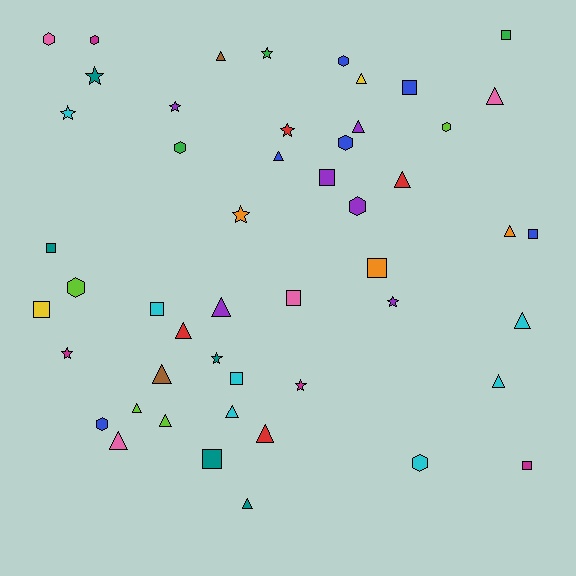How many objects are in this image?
There are 50 objects.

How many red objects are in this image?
There are 4 red objects.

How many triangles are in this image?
There are 18 triangles.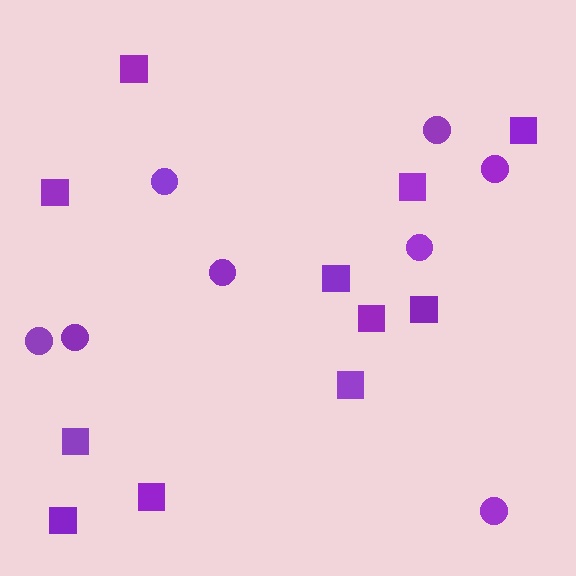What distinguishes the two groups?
There are 2 groups: one group of circles (8) and one group of squares (11).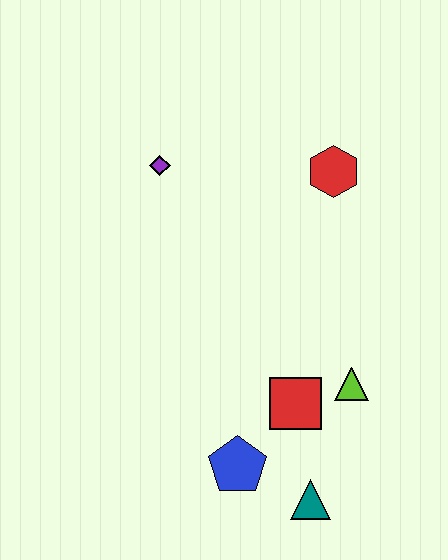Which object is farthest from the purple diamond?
The teal triangle is farthest from the purple diamond.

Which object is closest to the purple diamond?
The red hexagon is closest to the purple diamond.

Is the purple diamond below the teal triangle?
No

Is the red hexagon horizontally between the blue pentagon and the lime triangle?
Yes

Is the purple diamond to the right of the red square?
No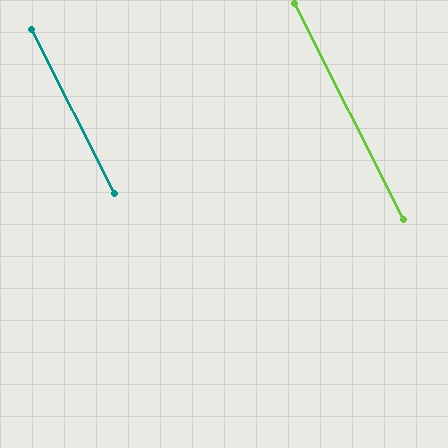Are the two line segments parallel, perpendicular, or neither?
Parallel — their directions differ by only 0.6°.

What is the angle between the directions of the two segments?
Approximately 1 degree.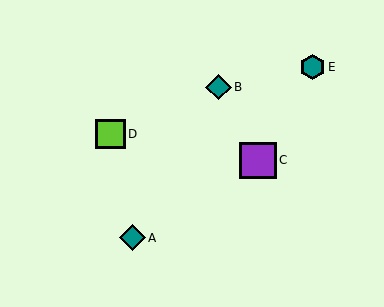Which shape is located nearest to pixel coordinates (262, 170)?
The purple square (labeled C) at (258, 160) is nearest to that location.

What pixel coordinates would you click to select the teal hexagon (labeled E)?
Click at (312, 67) to select the teal hexagon E.